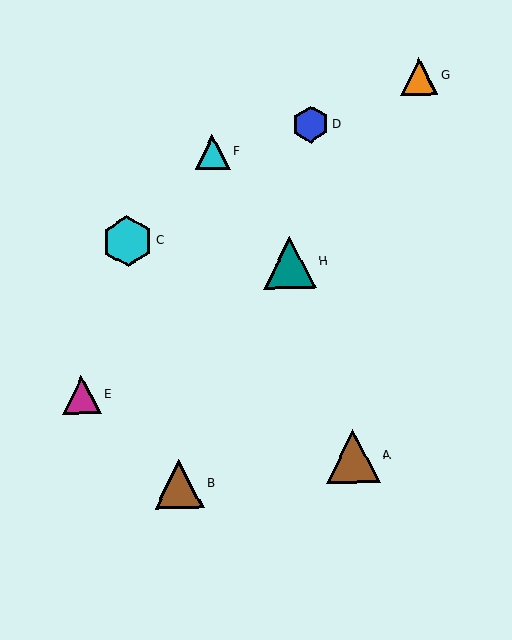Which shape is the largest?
The brown triangle (labeled A) is the largest.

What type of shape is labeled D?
Shape D is a blue hexagon.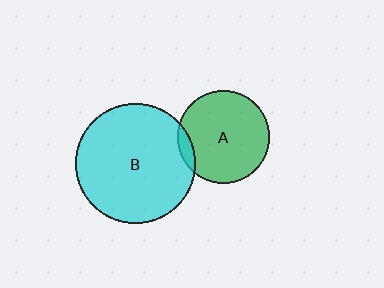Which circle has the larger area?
Circle B (cyan).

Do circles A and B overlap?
Yes.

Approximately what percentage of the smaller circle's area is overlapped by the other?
Approximately 10%.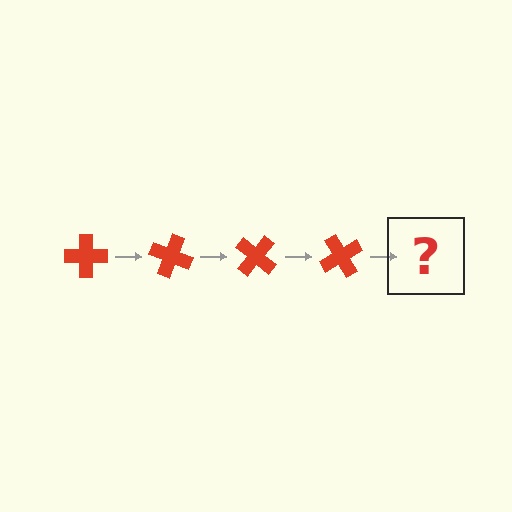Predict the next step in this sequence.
The next step is a red cross rotated 80 degrees.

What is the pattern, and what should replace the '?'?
The pattern is that the cross rotates 20 degrees each step. The '?' should be a red cross rotated 80 degrees.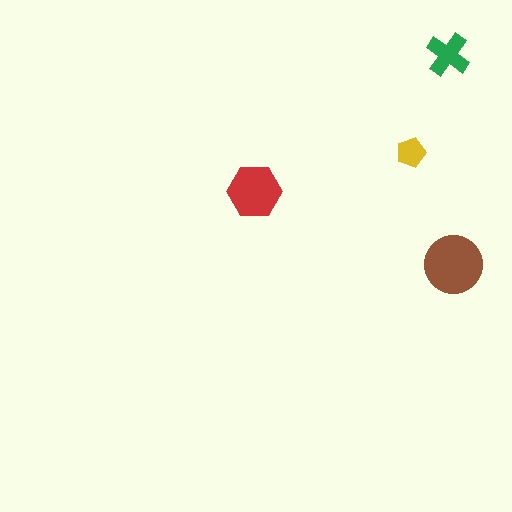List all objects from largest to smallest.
The brown circle, the red hexagon, the green cross, the yellow pentagon.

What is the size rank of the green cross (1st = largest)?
3rd.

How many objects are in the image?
There are 4 objects in the image.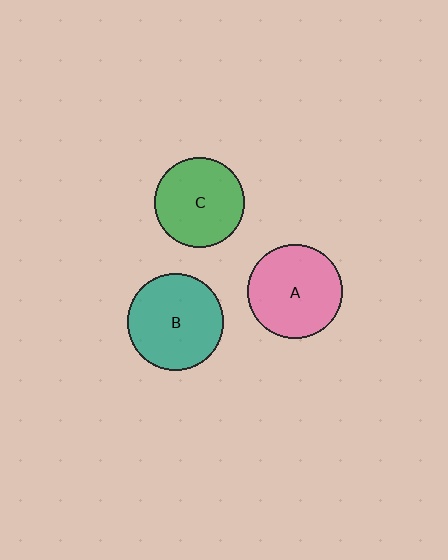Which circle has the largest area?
Circle B (teal).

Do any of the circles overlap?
No, none of the circles overlap.